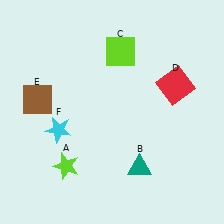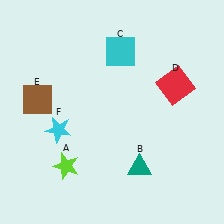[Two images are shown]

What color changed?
The square (C) changed from lime in Image 1 to cyan in Image 2.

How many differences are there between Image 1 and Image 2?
There is 1 difference between the two images.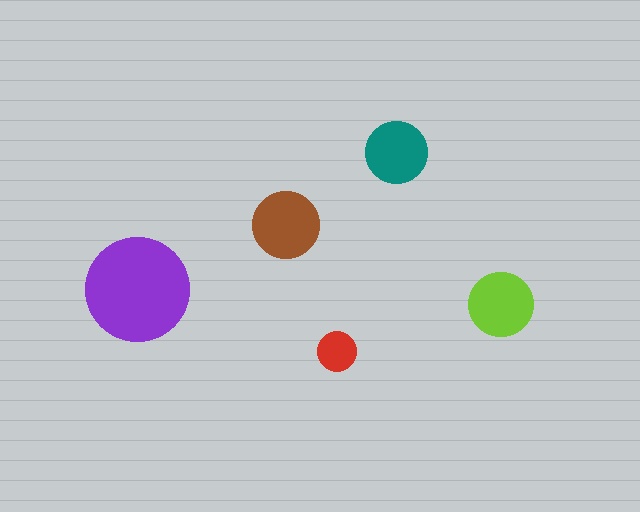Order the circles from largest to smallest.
the purple one, the brown one, the lime one, the teal one, the red one.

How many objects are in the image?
There are 5 objects in the image.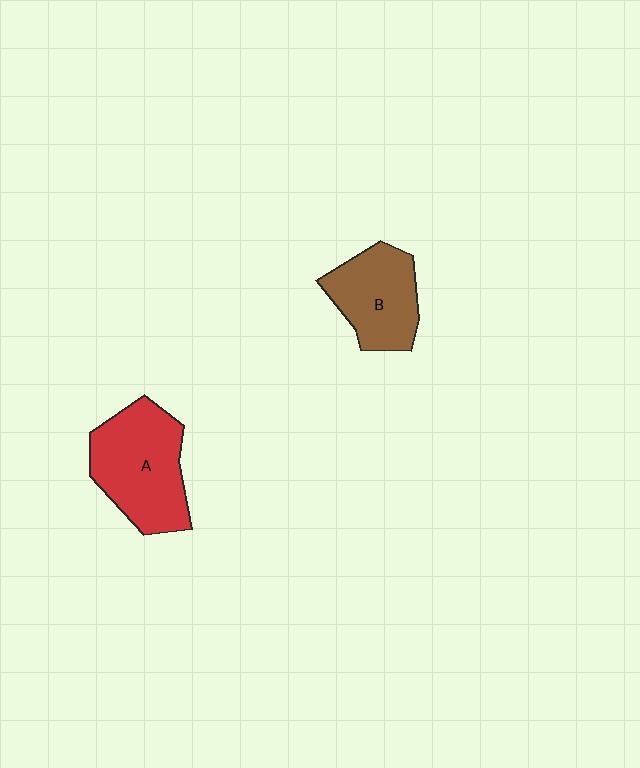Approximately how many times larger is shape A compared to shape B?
Approximately 1.3 times.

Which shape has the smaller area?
Shape B (brown).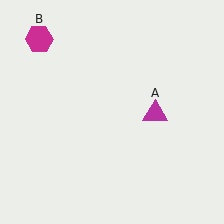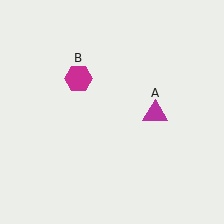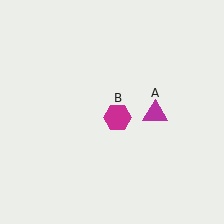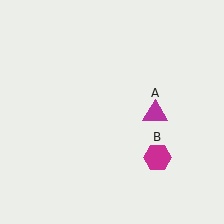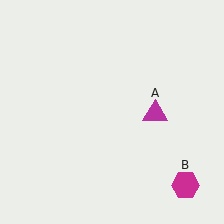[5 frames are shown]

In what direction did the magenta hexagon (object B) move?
The magenta hexagon (object B) moved down and to the right.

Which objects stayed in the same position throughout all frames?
Magenta triangle (object A) remained stationary.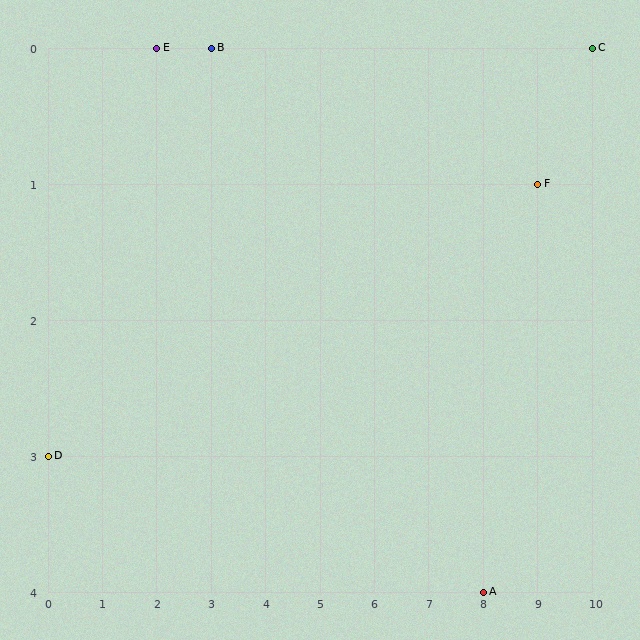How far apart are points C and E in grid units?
Points C and E are 8 columns apart.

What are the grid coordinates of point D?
Point D is at grid coordinates (0, 3).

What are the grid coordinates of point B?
Point B is at grid coordinates (3, 0).